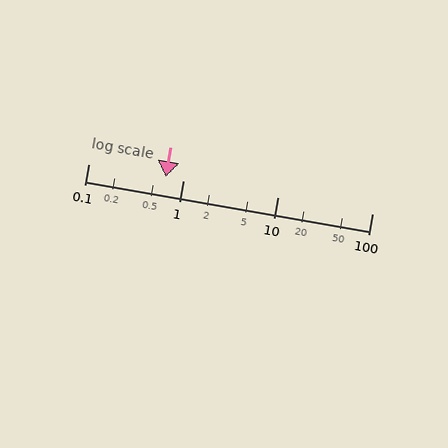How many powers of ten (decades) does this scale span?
The scale spans 3 decades, from 0.1 to 100.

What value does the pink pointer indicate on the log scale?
The pointer indicates approximately 0.66.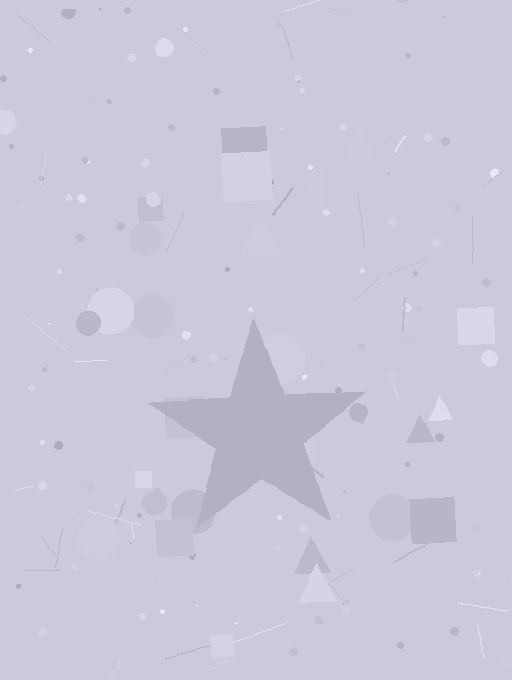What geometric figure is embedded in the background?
A star is embedded in the background.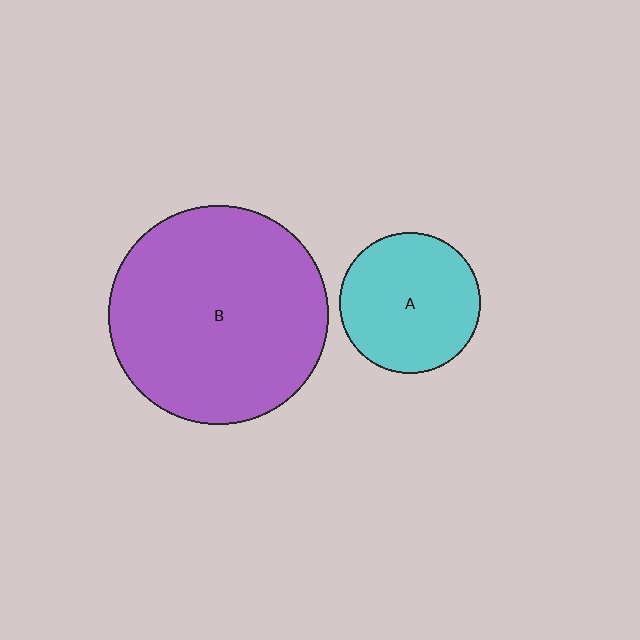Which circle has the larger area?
Circle B (purple).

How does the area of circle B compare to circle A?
Approximately 2.4 times.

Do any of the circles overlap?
No, none of the circles overlap.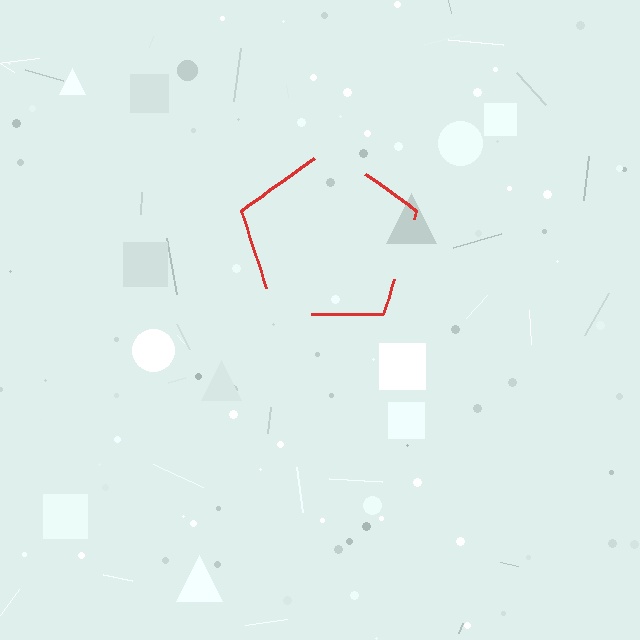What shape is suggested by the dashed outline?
The dashed outline suggests a pentagon.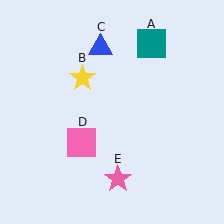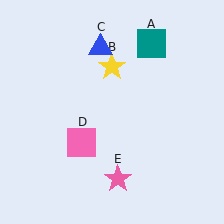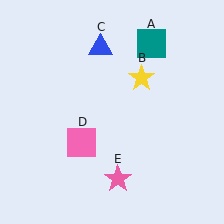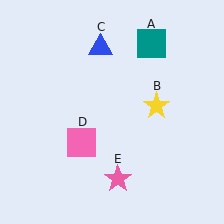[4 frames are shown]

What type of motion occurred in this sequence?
The yellow star (object B) rotated clockwise around the center of the scene.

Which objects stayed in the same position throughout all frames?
Teal square (object A) and blue triangle (object C) and pink square (object D) and pink star (object E) remained stationary.